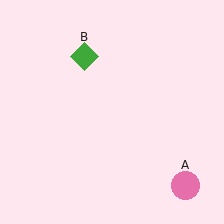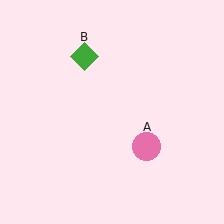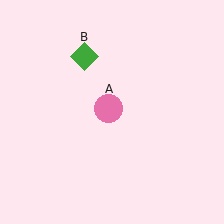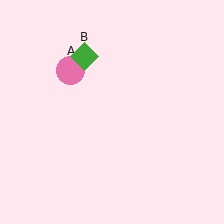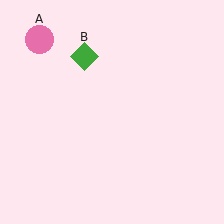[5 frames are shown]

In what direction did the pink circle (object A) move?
The pink circle (object A) moved up and to the left.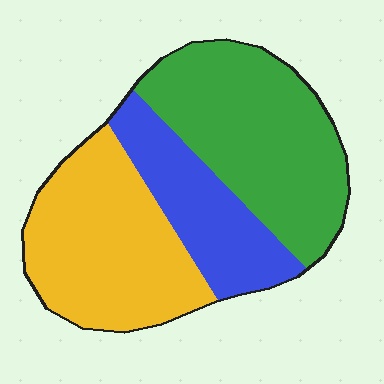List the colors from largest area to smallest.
From largest to smallest: green, yellow, blue.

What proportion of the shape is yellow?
Yellow covers around 35% of the shape.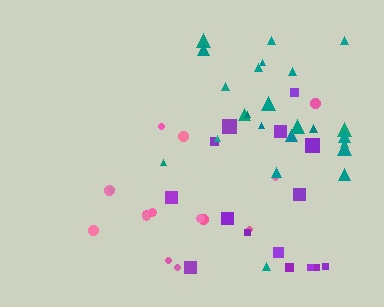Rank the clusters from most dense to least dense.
teal, pink, purple.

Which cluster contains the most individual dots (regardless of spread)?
Teal (24).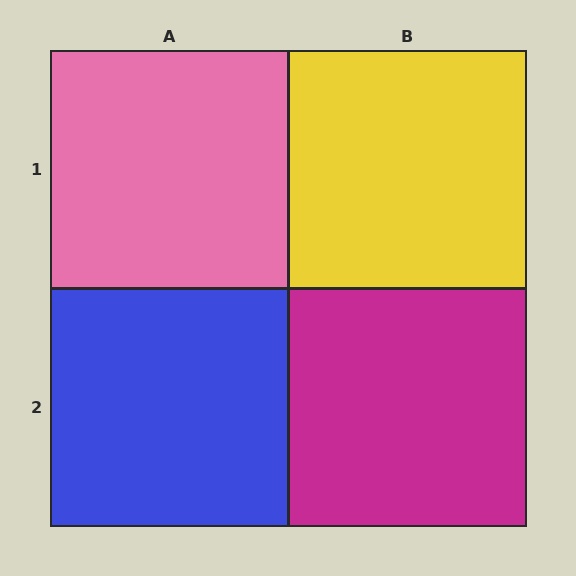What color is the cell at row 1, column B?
Yellow.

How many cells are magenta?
1 cell is magenta.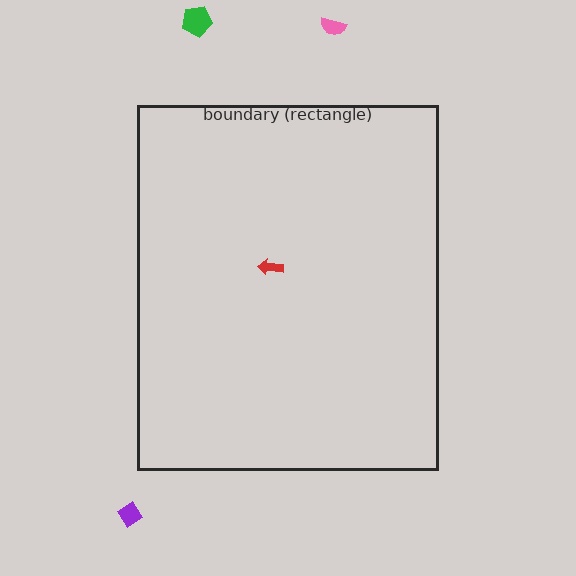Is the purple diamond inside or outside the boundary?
Outside.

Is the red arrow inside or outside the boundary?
Inside.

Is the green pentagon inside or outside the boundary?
Outside.